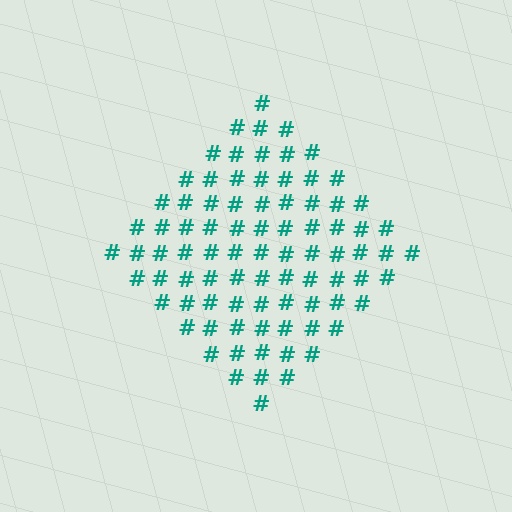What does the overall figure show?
The overall figure shows a diamond.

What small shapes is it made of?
It is made of small hash symbols.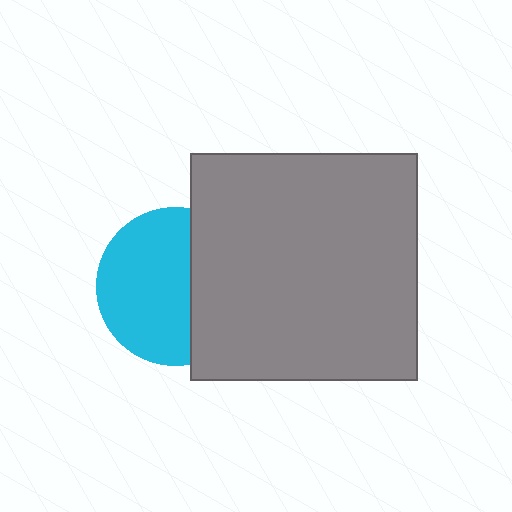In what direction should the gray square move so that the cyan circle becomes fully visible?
The gray square should move right. That is the shortest direction to clear the overlap and leave the cyan circle fully visible.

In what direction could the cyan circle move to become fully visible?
The cyan circle could move left. That would shift it out from behind the gray square entirely.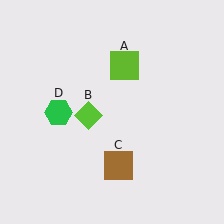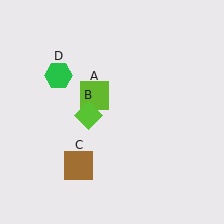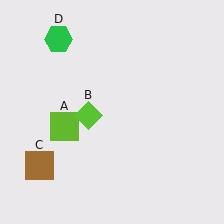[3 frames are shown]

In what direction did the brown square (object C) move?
The brown square (object C) moved left.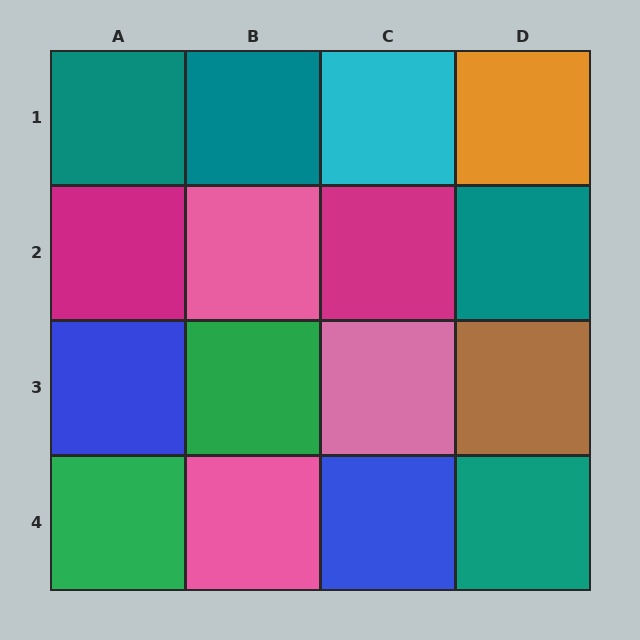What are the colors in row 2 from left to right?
Magenta, pink, magenta, teal.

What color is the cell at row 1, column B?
Teal.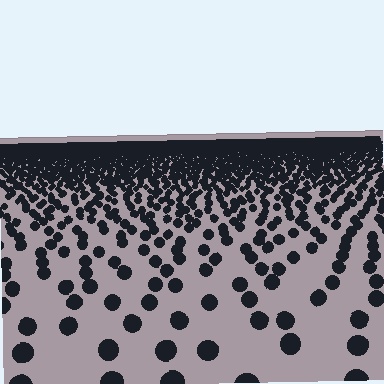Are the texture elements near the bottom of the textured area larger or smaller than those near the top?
Larger. Near the bottom, elements are closer to the viewer and appear at a bigger on-screen size.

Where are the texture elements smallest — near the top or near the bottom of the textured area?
Near the top.